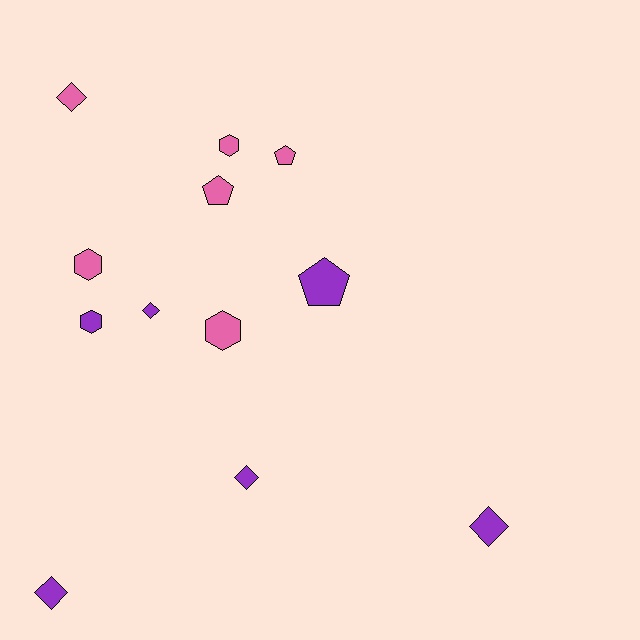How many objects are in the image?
There are 12 objects.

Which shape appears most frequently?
Diamond, with 5 objects.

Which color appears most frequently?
Pink, with 6 objects.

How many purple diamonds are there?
There are 4 purple diamonds.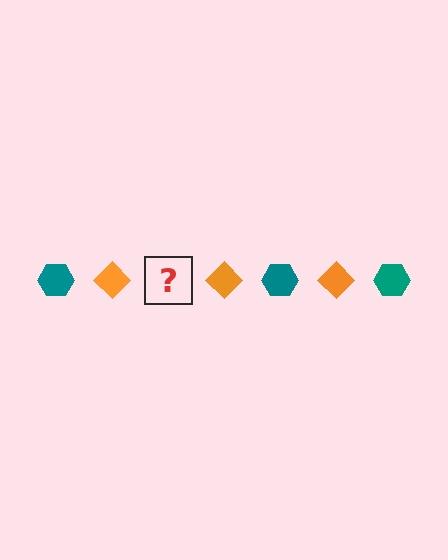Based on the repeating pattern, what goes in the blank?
The blank should be a teal hexagon.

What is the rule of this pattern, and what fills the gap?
The rule is that the pattern alternates between teal hexagon and orange diamond. The gap should be filled with a teal hexagon.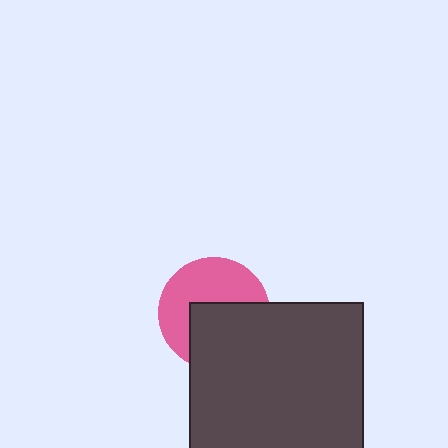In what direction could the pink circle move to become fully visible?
The pink circle could move toward the upper-left. That would shift it out from behind the dark gray rectangle entirely.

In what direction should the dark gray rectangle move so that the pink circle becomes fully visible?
The dark gray rectangle should move toward the lower-right. That is the shortest direction to clear the overlap and leave the pink circle fully visible.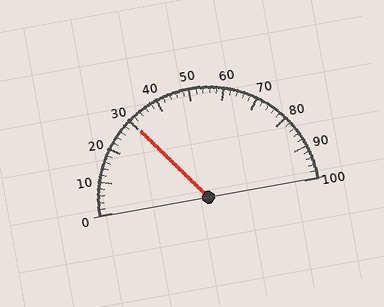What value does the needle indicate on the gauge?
The needle indicates approximately 30.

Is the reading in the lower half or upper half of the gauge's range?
The reading is in the lower half of the range (0 to 100).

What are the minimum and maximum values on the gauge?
The gauge ranges from 0 to 100.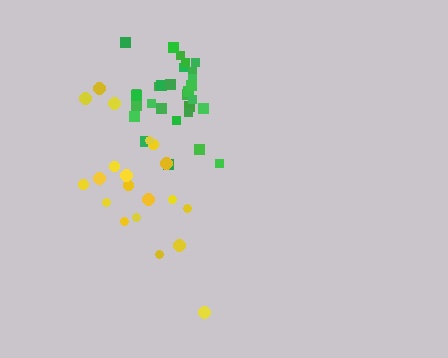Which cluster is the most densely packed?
Green.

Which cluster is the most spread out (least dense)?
Yellow.